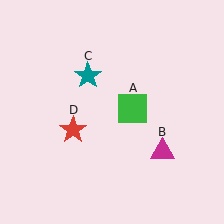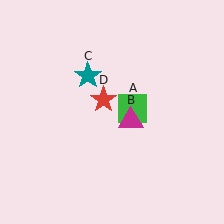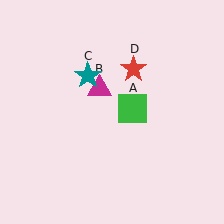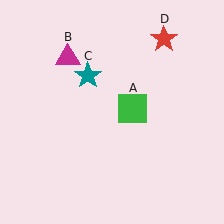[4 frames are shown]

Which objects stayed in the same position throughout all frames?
Green square (object A) and teal star (object C) remained stationary.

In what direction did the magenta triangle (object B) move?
The magenta triangle (object B) moved up and to the left.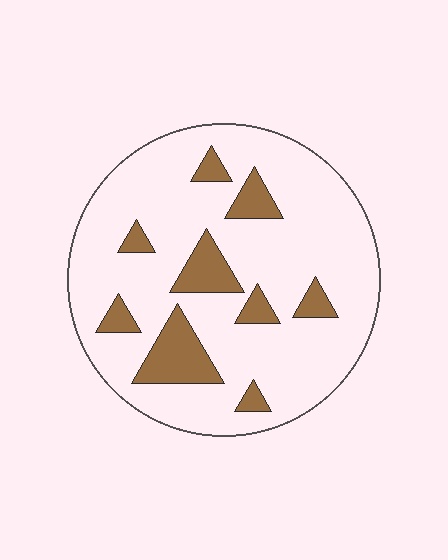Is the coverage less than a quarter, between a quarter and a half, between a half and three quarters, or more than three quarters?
Less than a quarter.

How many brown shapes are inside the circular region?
9.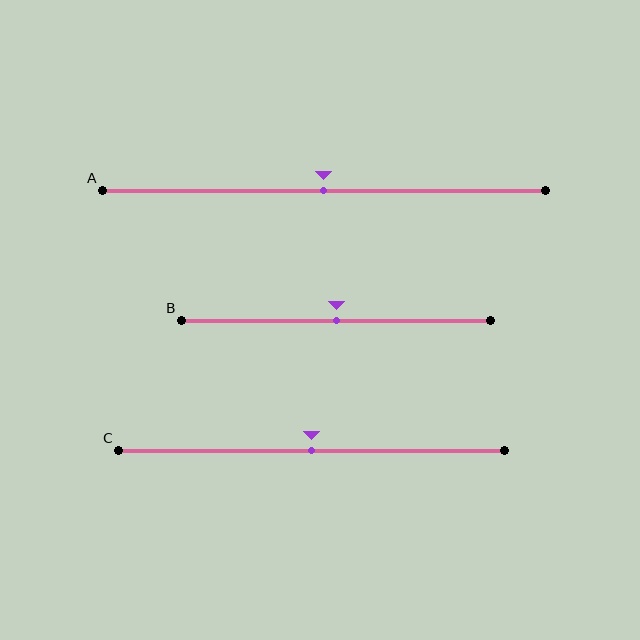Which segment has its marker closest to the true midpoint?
Segment A has its marker closest to the true midpoint.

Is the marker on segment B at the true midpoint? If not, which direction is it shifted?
Yes, the marker on segment B is at the true midpoint.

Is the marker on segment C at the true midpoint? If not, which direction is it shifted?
Yes, the marker on segment C is at the true midpoint.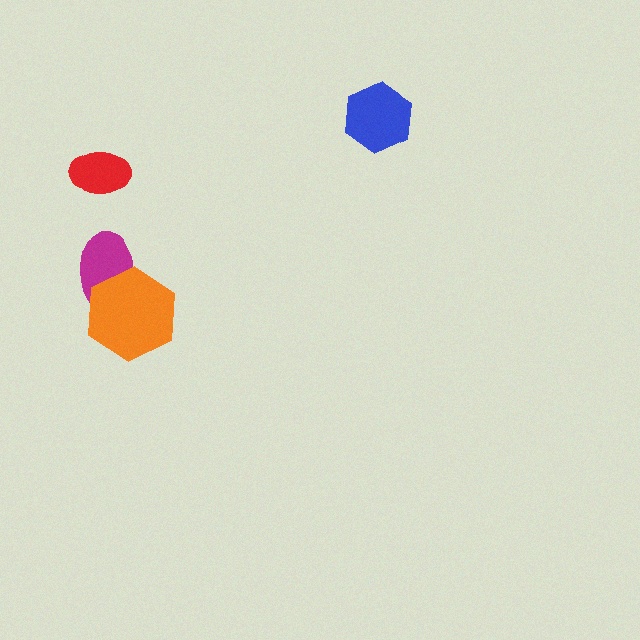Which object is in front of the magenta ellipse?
The orange hexagon is in front of the magenta ellipse.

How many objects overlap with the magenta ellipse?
1 object overlaps with the magenta ellipse.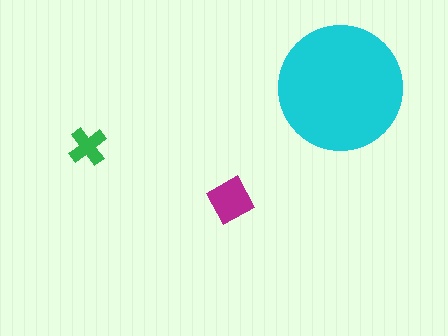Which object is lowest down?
The magenta diamond is bottommost.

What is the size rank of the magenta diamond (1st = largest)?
2nd.